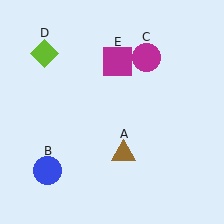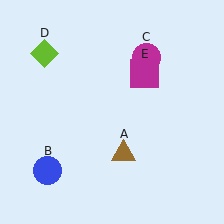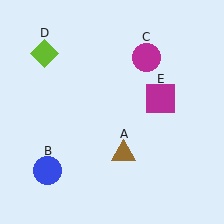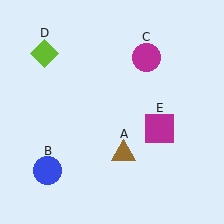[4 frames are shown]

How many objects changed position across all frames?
1 object changed position: magenta square (object E).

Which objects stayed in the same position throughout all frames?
Brown triangle (object A) and blue circle (object B) and magenta circle (object C) and lime diamond (object D) remained stationary.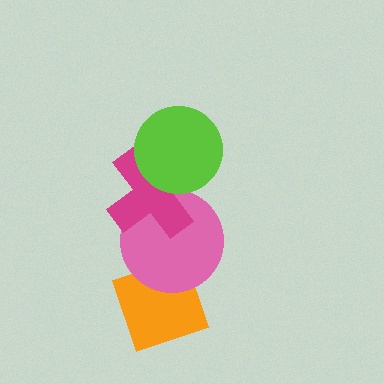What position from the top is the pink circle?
The pink circle is 3rd from the top.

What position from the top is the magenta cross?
The magenta cross is 2nd from the top.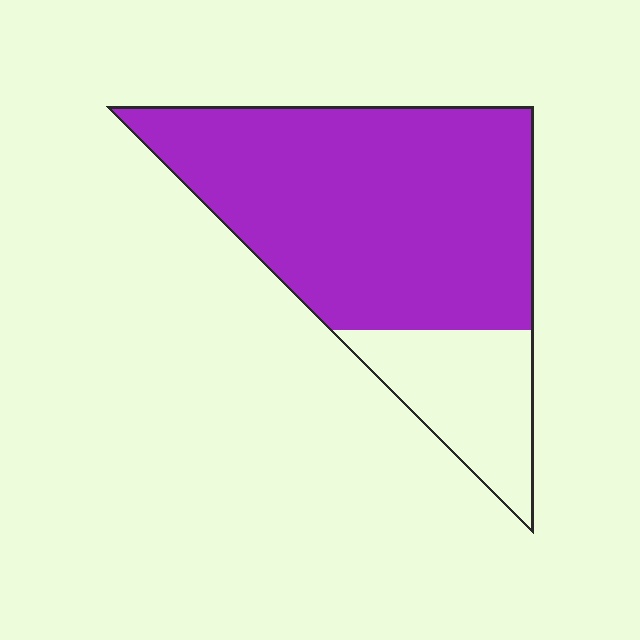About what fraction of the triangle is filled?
About three quarters (3/4).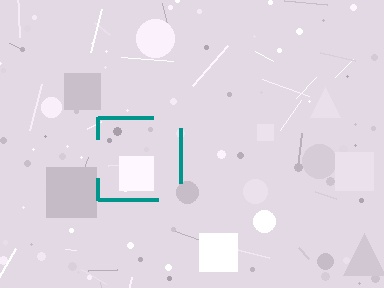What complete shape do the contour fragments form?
The contour fragments form a square.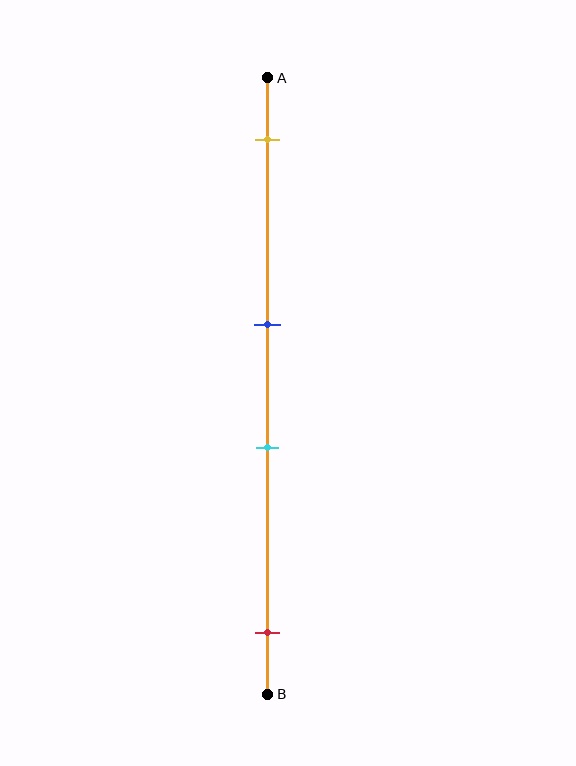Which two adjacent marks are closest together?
The blue and cyan marks are the closest adjacent pair.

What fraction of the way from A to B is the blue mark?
The blue mark is approximately 40% (0.4) of the way from A to B.